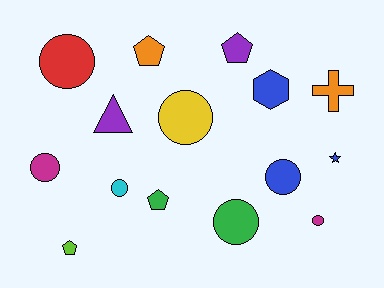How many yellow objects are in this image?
There is 1 yellow object.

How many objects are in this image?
There are 15 objects.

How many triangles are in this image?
There is 1 triangle.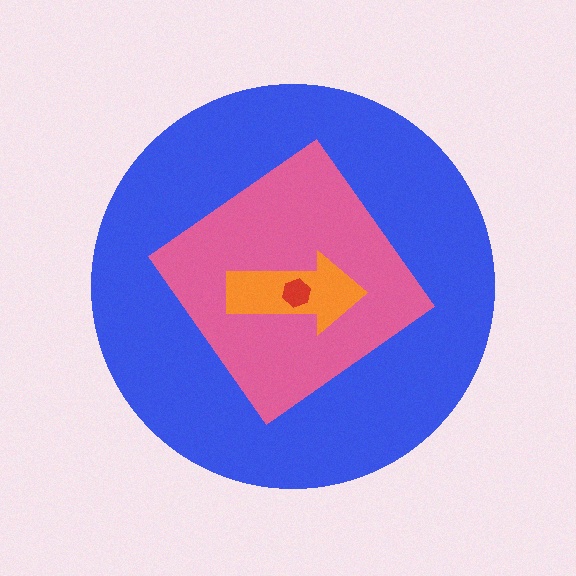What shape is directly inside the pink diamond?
The orange arrow.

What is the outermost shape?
The blue circle.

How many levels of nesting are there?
4.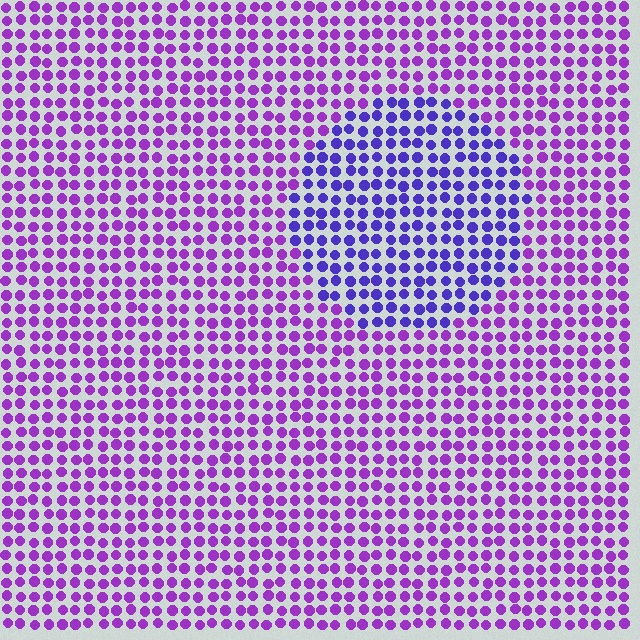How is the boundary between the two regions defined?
The boundary is defined purely by a slight shift in hue (about 33 degrees). Spacing, size, and orientation are identical on both sides.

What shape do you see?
I see a circle.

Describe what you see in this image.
The image is filled with small purple elements in a uniform arrangement. A circle-shaped region is visible where the elements are tinted to a slightly different hue, forming a subtle color boundary.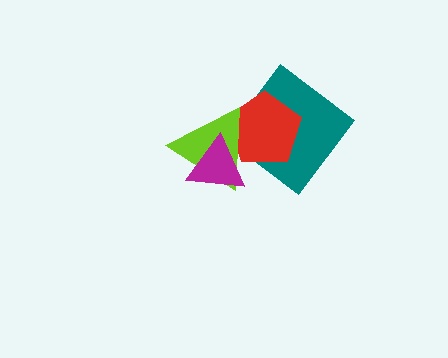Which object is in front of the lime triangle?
The magenta triangle is in front of the lime triangle.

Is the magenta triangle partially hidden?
No, no other shape covers it.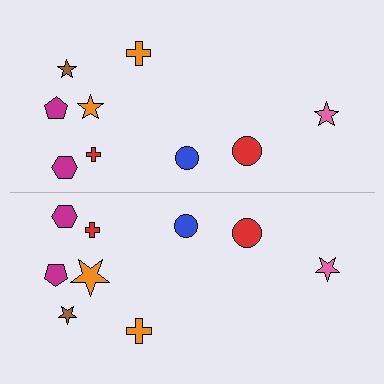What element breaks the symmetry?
The orange star on the bottom side has a different size than its mirror counterpart.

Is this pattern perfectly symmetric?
No, the pattern is not perfectly symmetric. The orange star on the bottom side has a different size than its mirror counterpart.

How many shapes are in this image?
There are 18 shapes in this image.